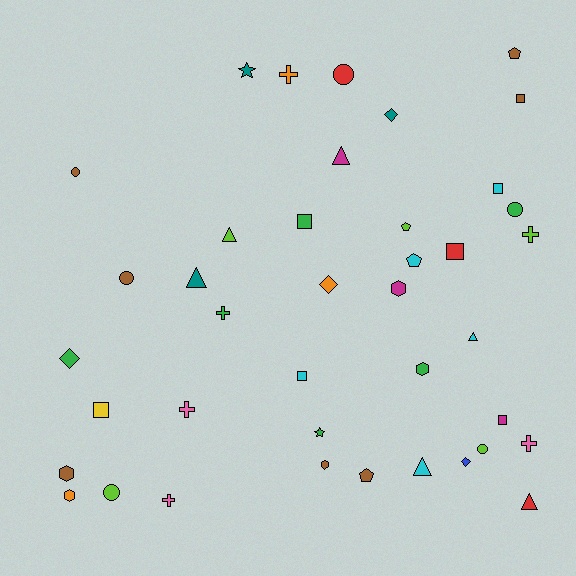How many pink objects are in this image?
There are 3 pink objects.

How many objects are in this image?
There are 40 objects.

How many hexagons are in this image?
There are 5 hexagons.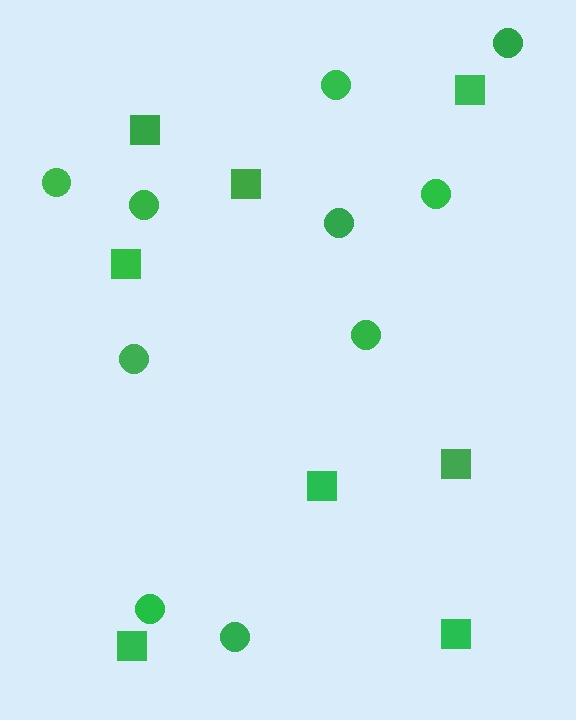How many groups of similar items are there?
There are 2 groups: one group of circles (10) and one group of squares (8).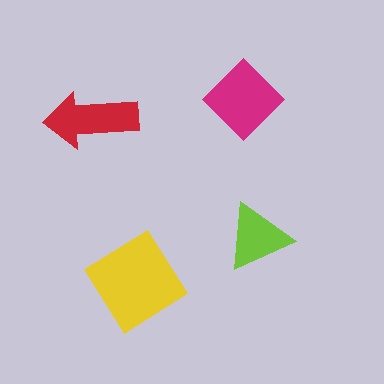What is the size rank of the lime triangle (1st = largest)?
4th.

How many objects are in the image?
There are 4 objects in the image.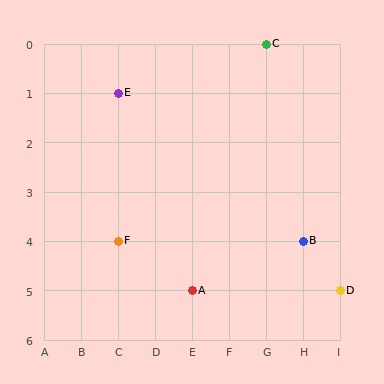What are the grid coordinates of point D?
Point D is at grid coordinates (I, 5).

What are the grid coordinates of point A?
Point A is at grid coordinates (E, 5).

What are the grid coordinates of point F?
Point F is at grid coordinates (C, 4).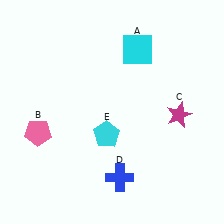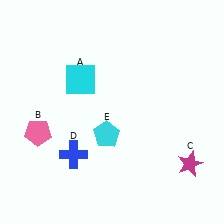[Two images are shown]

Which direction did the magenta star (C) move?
The magenta star (C) moved down.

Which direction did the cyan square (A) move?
The cyan square (A) moved left.